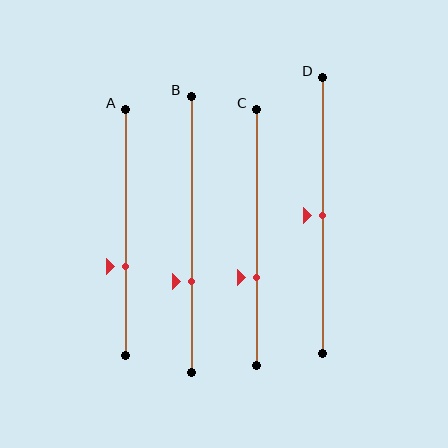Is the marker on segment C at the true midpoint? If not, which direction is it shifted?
No, the marker on segment C is shifted downward by about 16% of the segment length.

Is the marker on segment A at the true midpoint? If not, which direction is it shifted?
No, the marker on segment A is shifted downward by about 14% of the segment length.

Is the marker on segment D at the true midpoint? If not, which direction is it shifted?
Yes, the marker on segment D is at the true midpoint.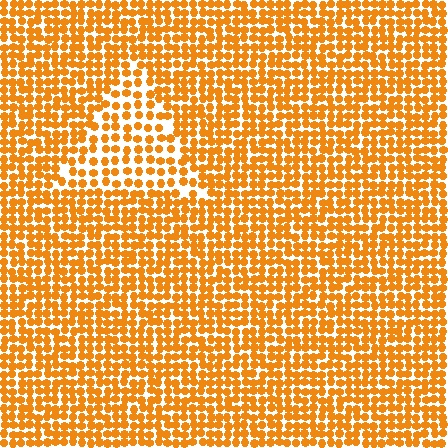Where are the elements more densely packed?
The elements are more densely packed outside the triangle boundary.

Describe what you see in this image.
The image contains small orange elements arranged at two different densities. A triangle-shaped region is visible where the elements are less densely packed than the surrounding area.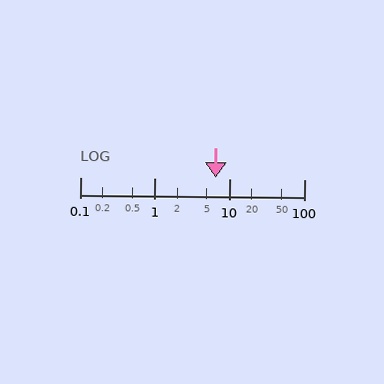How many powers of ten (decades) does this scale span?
The scale spans 3 decades, from 0.1 to 100.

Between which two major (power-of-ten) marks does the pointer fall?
The pointer is between 1 and 10.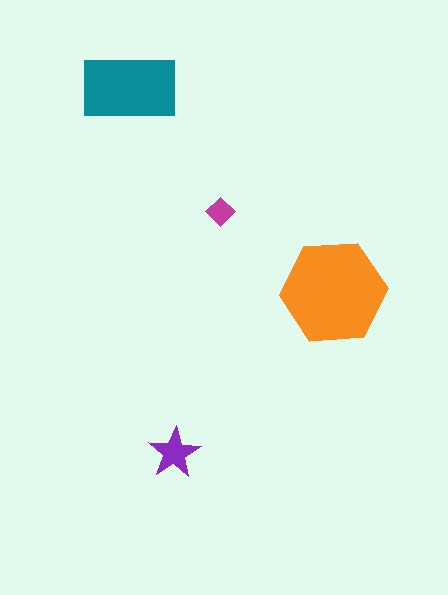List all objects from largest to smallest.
The orange hexagon, the teal rectangle, the purple star, the magenta diamond.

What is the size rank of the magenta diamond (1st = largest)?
4th.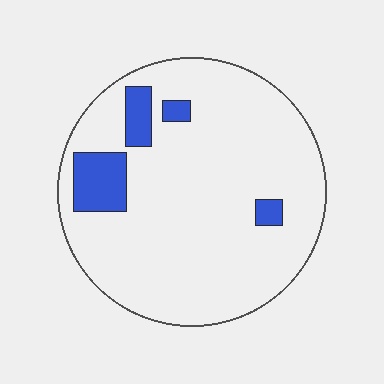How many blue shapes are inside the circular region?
4.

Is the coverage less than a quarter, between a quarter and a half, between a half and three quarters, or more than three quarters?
Less than a quarter.